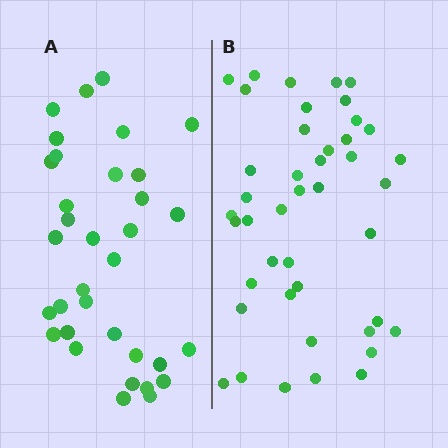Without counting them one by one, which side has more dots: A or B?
Region B (the right region) has more dots.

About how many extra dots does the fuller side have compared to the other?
Region B has roughly 8 or so more dots than region A.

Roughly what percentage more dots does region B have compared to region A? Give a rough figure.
About 25% more.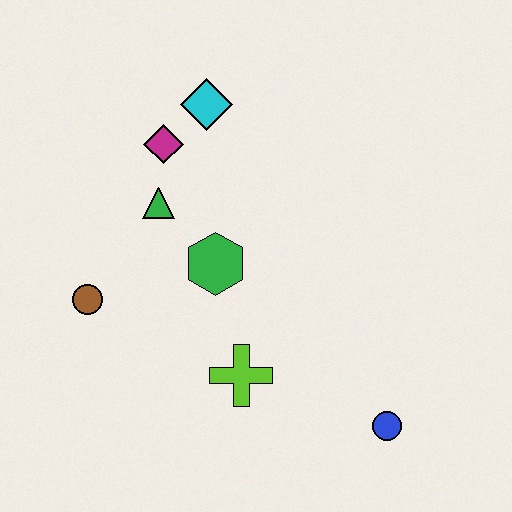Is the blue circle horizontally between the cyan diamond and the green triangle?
No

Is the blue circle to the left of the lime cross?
No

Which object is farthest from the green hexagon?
The blue circle is farthest from the green hexagon.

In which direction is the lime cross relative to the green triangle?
The lime cross is below the green triangle.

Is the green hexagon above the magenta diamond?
No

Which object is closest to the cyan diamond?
The magenta diamond is closest to the cyan diamond.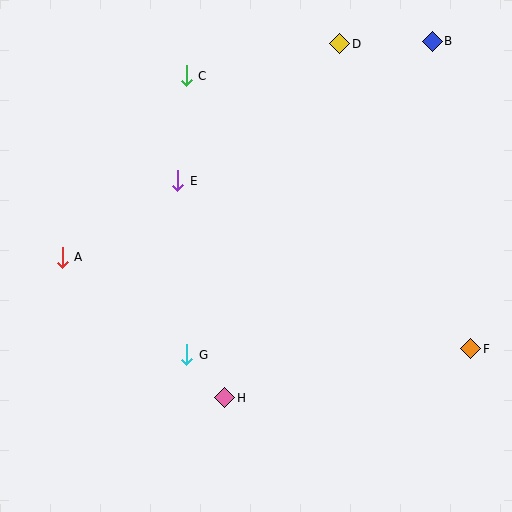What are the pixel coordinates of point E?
Point E is at (178, 181).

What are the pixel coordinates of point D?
Point D is at (340, 44).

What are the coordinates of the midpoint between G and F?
The midpoint between G and F is at (329, 352).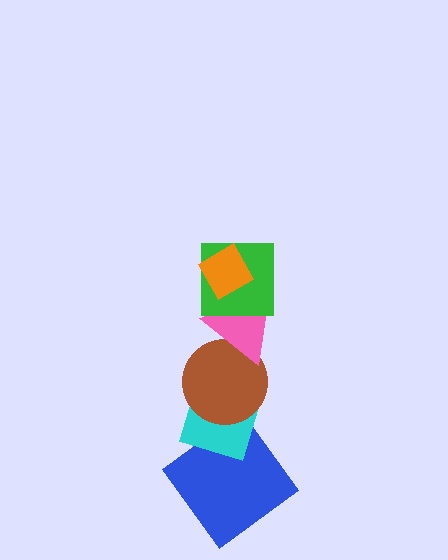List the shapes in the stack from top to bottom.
From top to bottom: the orange diamond, the green square, the pink triangle, the brown circle, the cyan diamond, the blue diamond.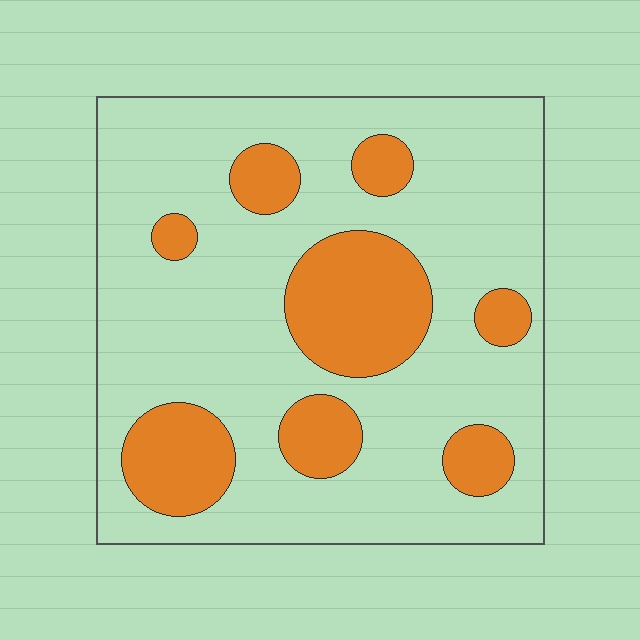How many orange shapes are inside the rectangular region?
8.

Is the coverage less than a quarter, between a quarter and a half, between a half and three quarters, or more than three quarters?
Less than a quarter.